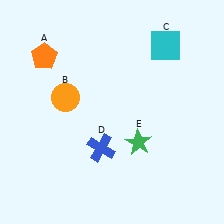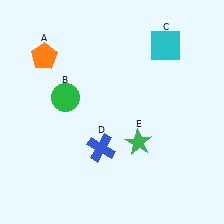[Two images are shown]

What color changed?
The circle (B) changed from orange in Image 1 to green in Image 2.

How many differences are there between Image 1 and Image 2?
There is 1 difference between the two images.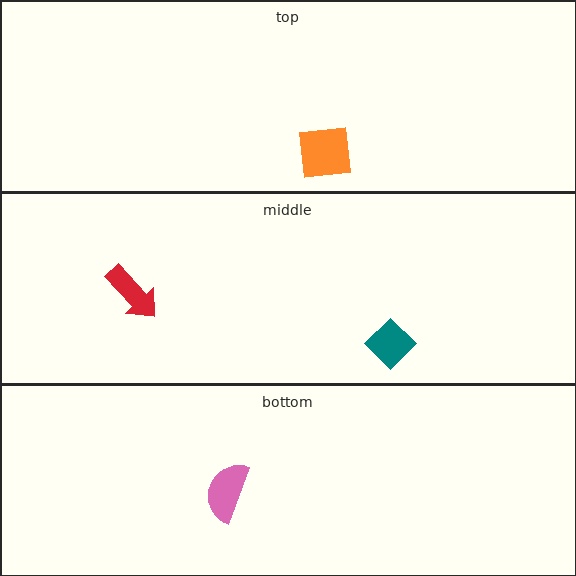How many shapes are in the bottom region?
1.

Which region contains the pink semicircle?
The bottom region.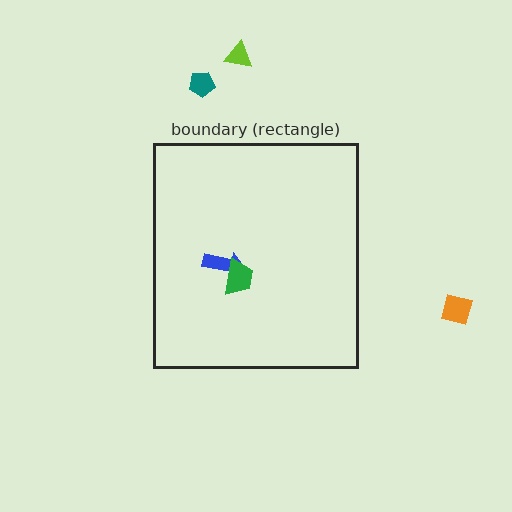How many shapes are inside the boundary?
2 inside, 3 outside.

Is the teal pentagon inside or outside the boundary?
Outside.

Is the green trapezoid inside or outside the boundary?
Inside.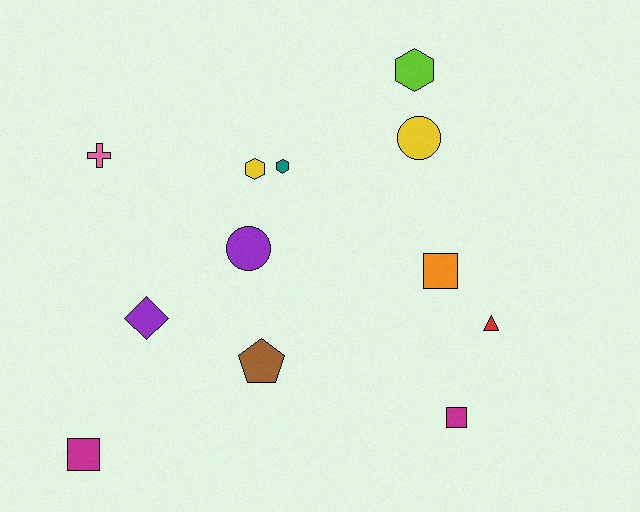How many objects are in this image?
There are 12 objects.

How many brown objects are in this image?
There is 1 brown object.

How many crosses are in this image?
There is 1 cross.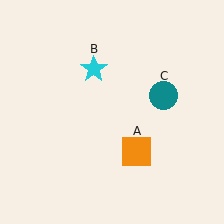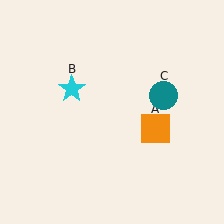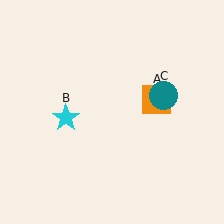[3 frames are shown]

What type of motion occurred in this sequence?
The orange square (object A), cyan star (object B) rotated counterclockwise around the center of the scene.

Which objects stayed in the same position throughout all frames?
Teal circle (object C) remained stationary.